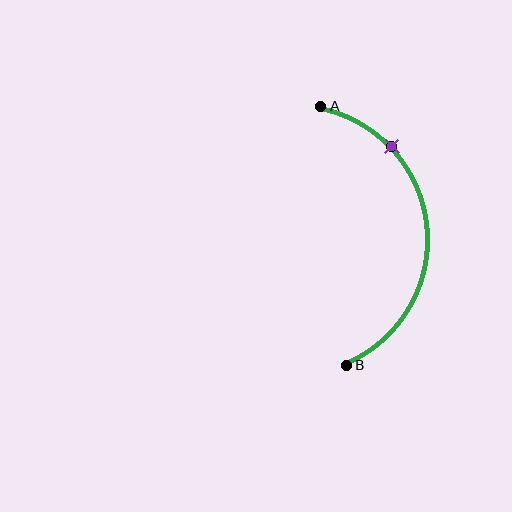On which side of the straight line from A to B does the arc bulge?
The arc bulges to the right of the straight line connecting A and B.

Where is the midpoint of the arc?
The arc midpoint is the point on the curve farthest from the straight line joining A and B. It sits to the right of that line.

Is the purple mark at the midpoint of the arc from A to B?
No. The purple mark lies on the arc but is closer to endpoint A. The arc midpoint would be at the point on the curve equidistant along the arc from both A and B.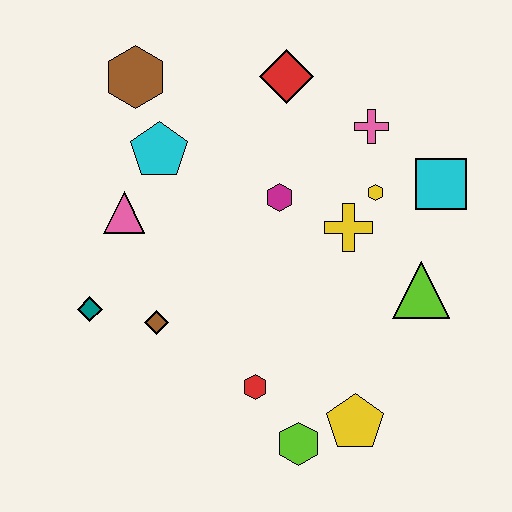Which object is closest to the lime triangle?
The yellow cross is closest to the lime triangle.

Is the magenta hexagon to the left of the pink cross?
Yes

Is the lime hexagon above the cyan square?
No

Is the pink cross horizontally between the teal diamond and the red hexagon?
No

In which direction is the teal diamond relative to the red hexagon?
The teal diamond is to the left of the red hexagon.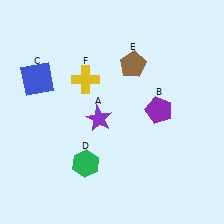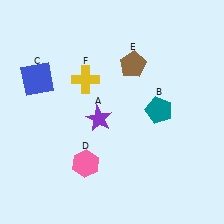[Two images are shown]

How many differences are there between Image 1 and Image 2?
There are 2 differences between the two images.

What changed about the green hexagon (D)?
In Image 1, D is green. In Image 2, it changed to pink.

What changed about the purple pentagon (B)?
In Image 1, B is purple. In Image 2, it changed to teal.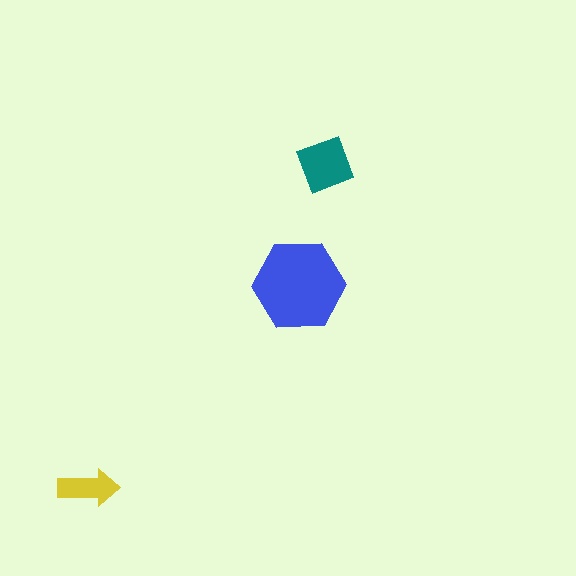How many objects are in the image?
There are 3 objects in the image.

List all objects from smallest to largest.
The yellow arrow, the teal square, the blue hexagon.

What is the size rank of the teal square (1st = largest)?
2nd.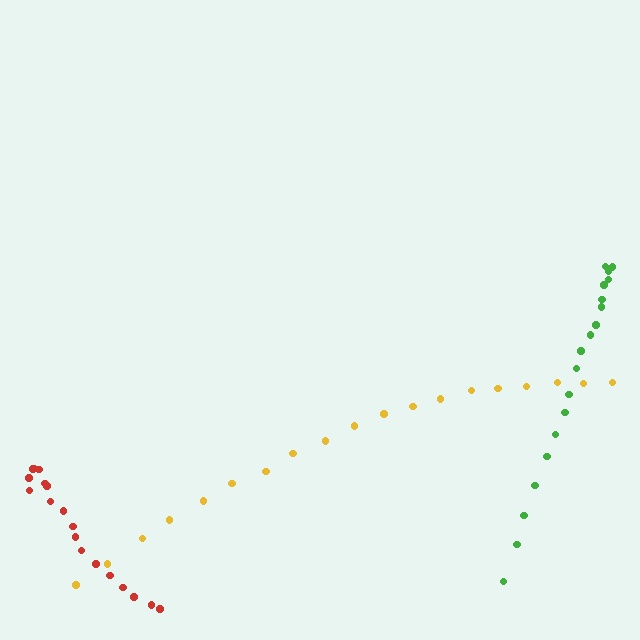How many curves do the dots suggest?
There are 3 distinct paths.